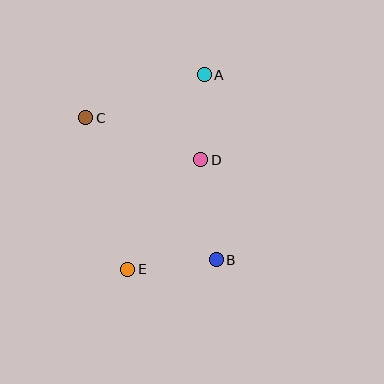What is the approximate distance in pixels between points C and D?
The distance between C and D is approximately 123 pixels.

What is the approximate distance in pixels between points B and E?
The distance between B and E is approximately 89 pixels.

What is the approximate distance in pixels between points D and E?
The distance between D and E is approximately 132 pixels.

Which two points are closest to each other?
Points A and D are closest to each other.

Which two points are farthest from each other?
Points A and E are farthest from each other.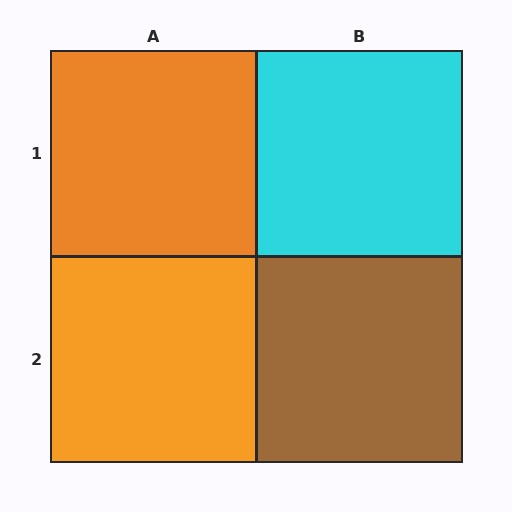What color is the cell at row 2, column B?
Brown.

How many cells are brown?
1 cell is brown.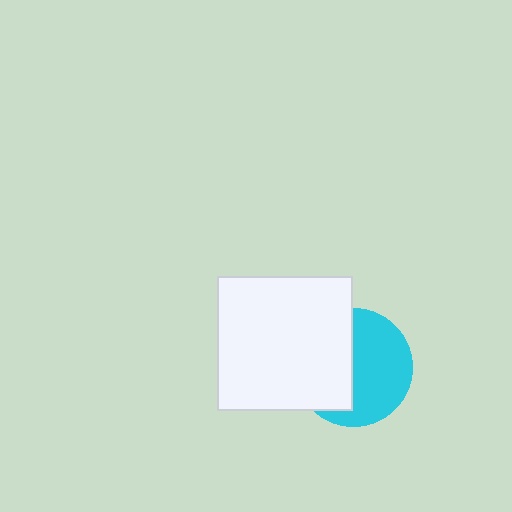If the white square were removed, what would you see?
You would see the complete cyan circle.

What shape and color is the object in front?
The object in front is a white square.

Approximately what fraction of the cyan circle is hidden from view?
Roughly 46% of the cyan circle is hidden behind the white square.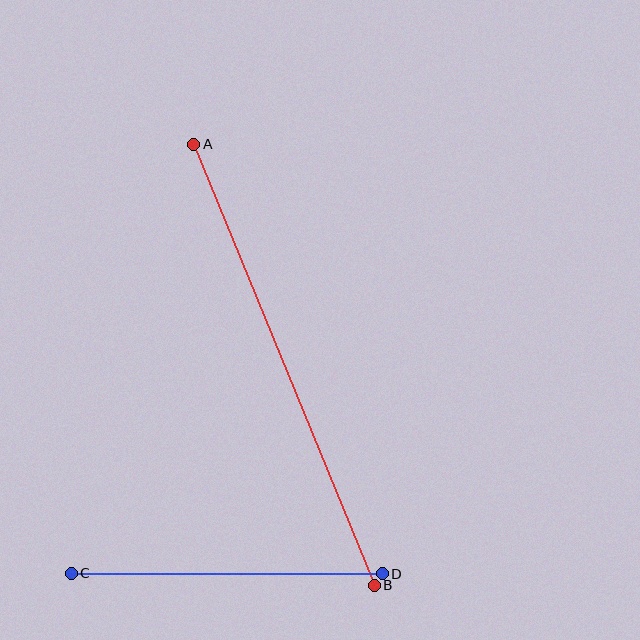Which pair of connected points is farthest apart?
Points A and B are farthest apart.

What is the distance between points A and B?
The distance is approximately 477 pixels.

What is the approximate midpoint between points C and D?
The midpoint is at approximately (227, 574) pixels.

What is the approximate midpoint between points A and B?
The midpoint is at approximately (284, 365) pixels.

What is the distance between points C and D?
The distance is approximately 311 pixels.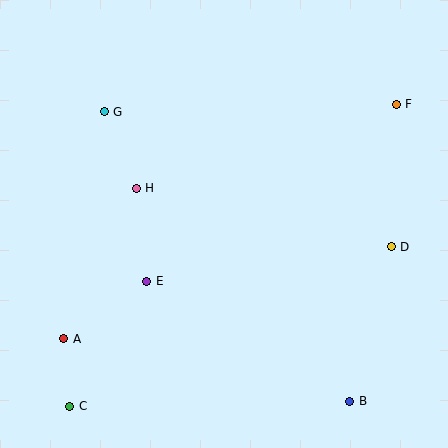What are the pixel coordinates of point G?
Point G is at (104, 112).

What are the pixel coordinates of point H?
Point H is at (136, 188).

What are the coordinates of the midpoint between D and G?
The midpoint between D and G is at (248, 179).